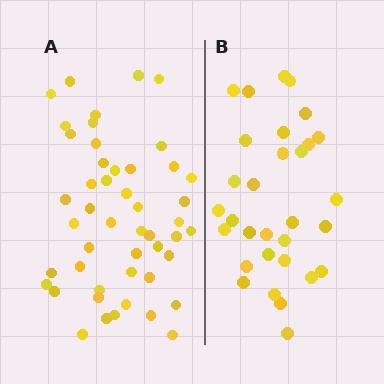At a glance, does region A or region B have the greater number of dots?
Region A (the left region) has more dots.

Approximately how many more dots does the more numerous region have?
Region A has approximately 15 more dots than region B.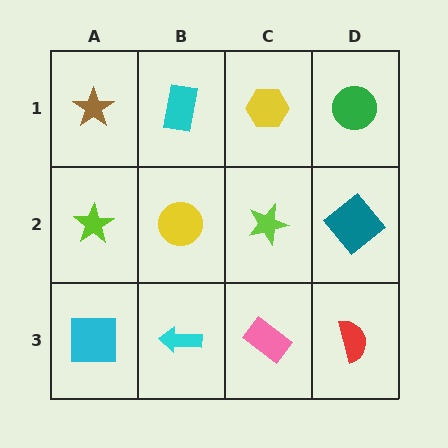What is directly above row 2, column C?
A yellow hexagon.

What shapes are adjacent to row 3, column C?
A lime star (row 2, column C), a cyan arrow (row 3, column B), a red semicircle (row 3, column D).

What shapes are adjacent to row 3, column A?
A lime star (row 2, column A), a cyan arrow (row 3, column B).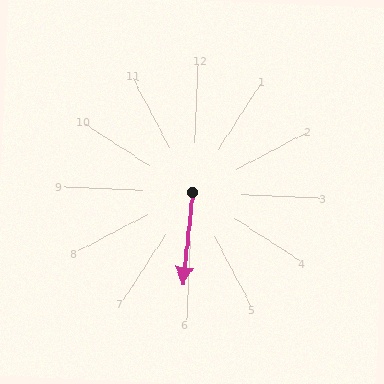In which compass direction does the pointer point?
South.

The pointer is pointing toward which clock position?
Roughly 6 o'clock.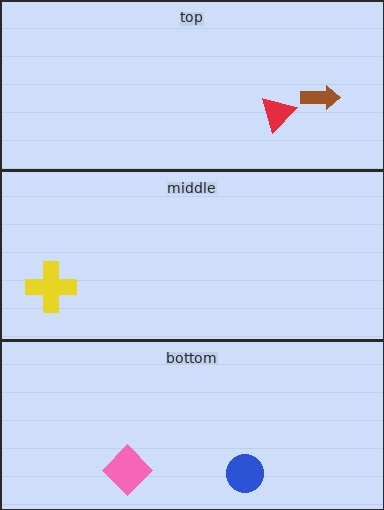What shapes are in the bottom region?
The blue circle, the pink diamond.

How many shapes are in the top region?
2.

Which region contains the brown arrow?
The top region.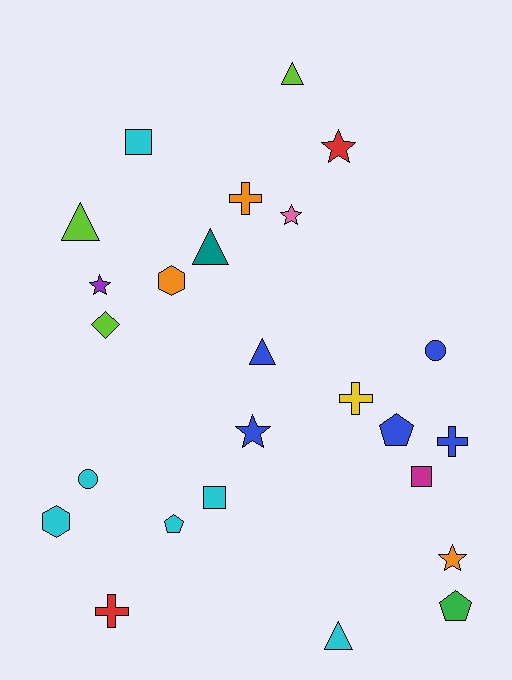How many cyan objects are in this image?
There are 6 cyan objects.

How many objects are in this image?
There are 25 objects.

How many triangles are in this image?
There are 5 triangles.